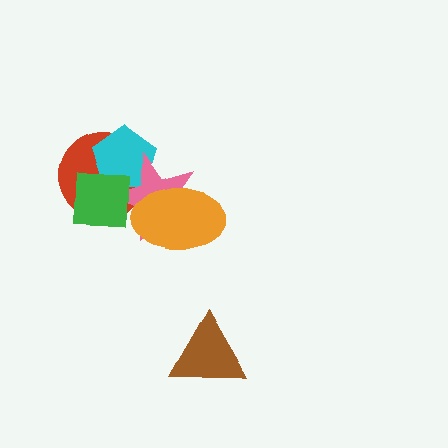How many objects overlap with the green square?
3 objects overlap with the green square.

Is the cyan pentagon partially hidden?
Yes, it is partially covered by another shape.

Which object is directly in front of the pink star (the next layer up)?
The green square is directly in front of the pink star.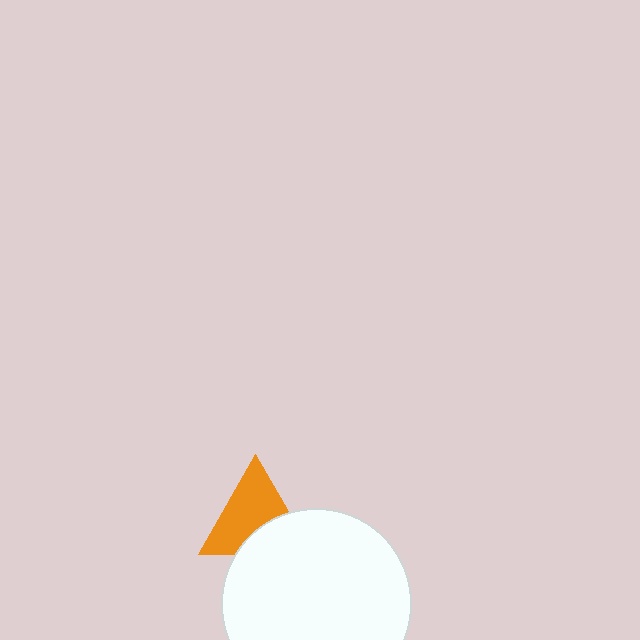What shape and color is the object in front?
The object in front is a white circle.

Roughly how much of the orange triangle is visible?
Most of it is visible (roughly 65%).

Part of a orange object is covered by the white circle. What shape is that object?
It is a triangle.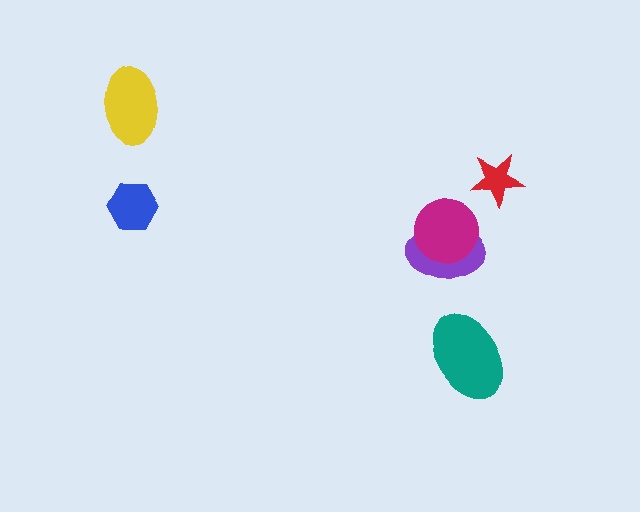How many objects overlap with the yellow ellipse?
0 objects overlap with the yellow ellipse.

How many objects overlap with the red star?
0 objects overlap with the red star.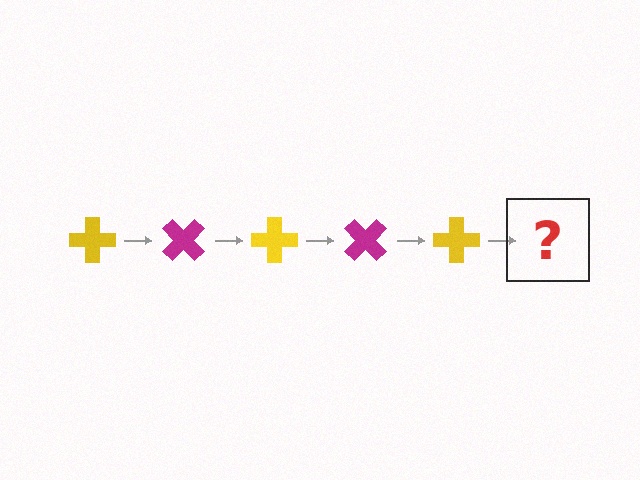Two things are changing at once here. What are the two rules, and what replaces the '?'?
The two rules are that it rotates 45 degrees each step and the color cycles through yellow and magenta. The '?' should be a magenta cross, rotated 225 degrees from the start.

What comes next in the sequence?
The next element should be a magenta cross, rotated 225 degrees from the start.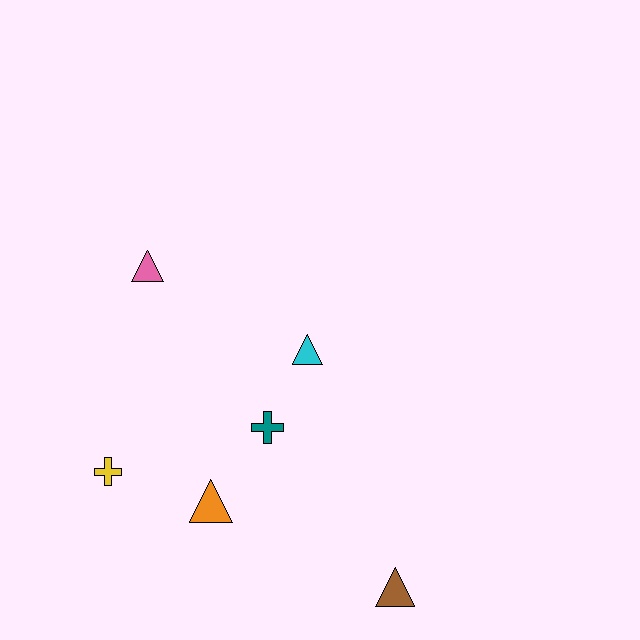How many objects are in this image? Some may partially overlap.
There are 6 objects.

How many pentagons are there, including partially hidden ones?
There are no pentagons.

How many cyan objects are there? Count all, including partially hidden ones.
There is 1 cyan object.